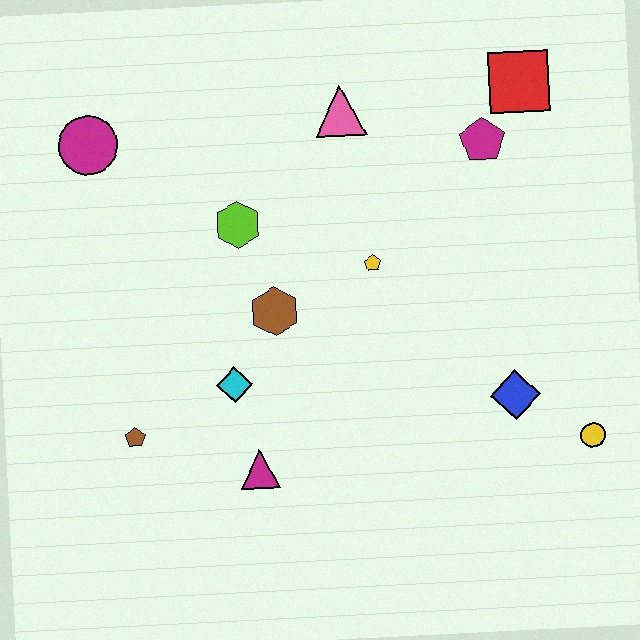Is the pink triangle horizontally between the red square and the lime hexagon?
Yes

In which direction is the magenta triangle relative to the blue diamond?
The magenta triangle is to the left of the blue diamond.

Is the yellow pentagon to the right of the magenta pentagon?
No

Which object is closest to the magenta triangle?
The cyan diamond is closest to the magenta triangle.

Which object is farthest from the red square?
The brown pentagon is farthest from the red square.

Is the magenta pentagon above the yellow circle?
Yes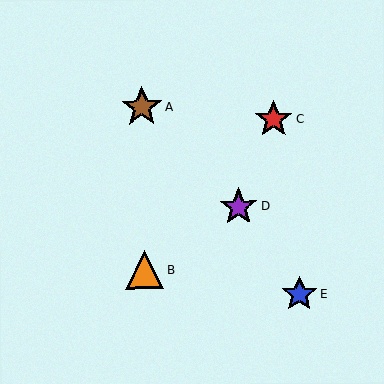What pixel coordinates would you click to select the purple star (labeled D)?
Click at (238, 207) to select the purple star D.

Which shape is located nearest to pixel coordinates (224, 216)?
The purple star (labeled D) at (238, 207) is nearest to that location.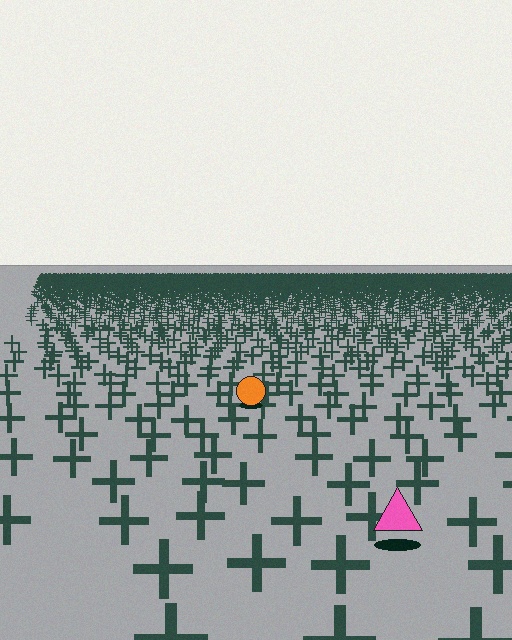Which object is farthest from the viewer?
The orange circle is farthest from the viewer. It appears smaller and the ground texture around it is denser.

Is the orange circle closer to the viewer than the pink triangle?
No. The pink triangle is closer — you can tell from the texture gradient: the ground texture is coarser near it.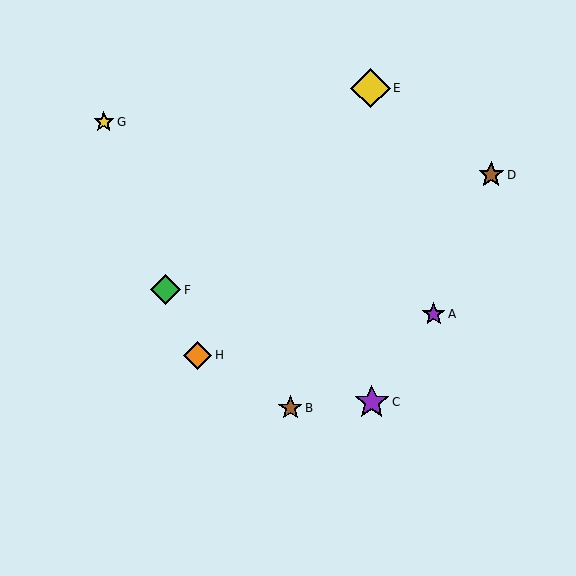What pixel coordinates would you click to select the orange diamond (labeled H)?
Click at (198, 355) to select the orange diamond H.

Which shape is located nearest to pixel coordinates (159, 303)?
The green diamond (labeled F) at (166, 290) is nearest to that location.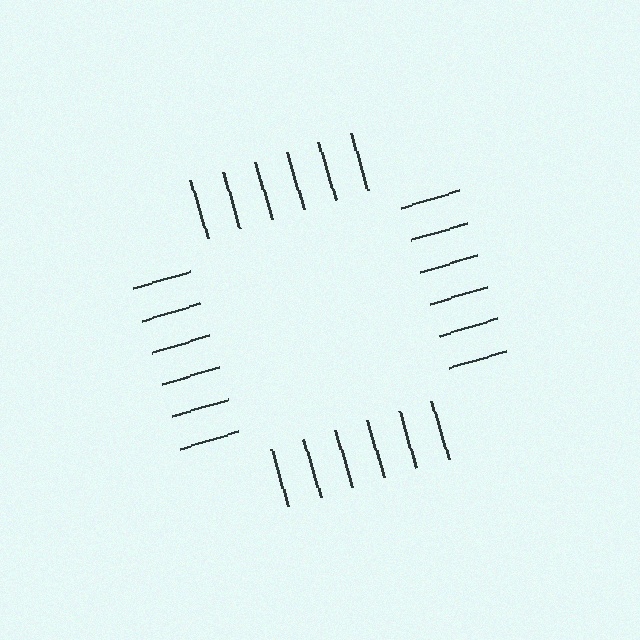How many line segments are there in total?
24 — 6 along each of the 4 edges.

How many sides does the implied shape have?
4 sides — the line-ends trace a square.